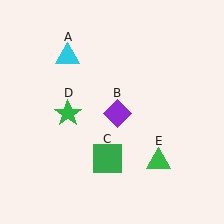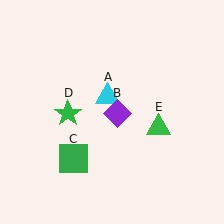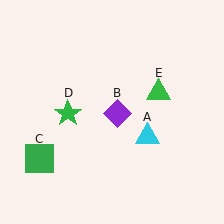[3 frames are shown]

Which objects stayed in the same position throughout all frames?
Purple diamond (object B) and green star (object D) remained stationary.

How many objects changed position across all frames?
3 objects changed position: cyan triangle (object A), green square (object C), green triangle (object E).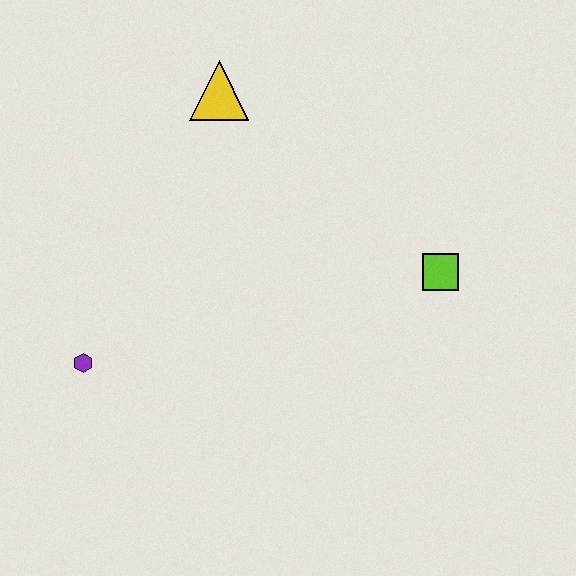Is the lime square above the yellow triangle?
No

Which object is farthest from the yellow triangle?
The purple hexagon is farthest from the yellow triangle.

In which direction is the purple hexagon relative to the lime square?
The purple hexagon is to the left of the lime square.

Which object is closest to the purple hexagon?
The yellow triangle is closest to the purple hexagon.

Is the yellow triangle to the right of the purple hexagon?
Yes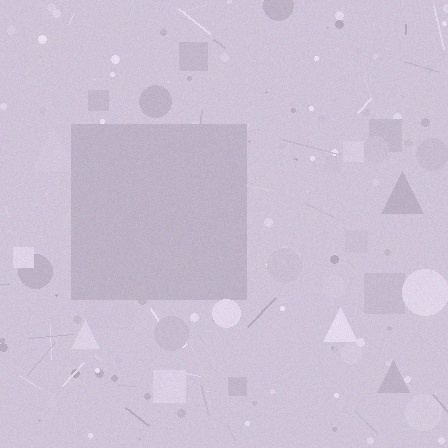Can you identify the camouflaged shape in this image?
The camouflaged shape is a square.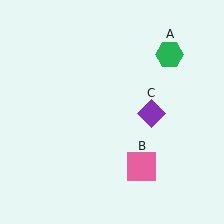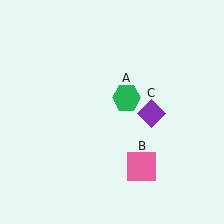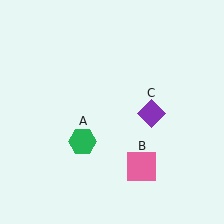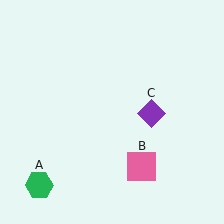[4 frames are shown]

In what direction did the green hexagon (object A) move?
The green hexagon (object A) moved down and to the left.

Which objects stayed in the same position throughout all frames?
Pink square (object B) and purple diamond (object C) remained stationary.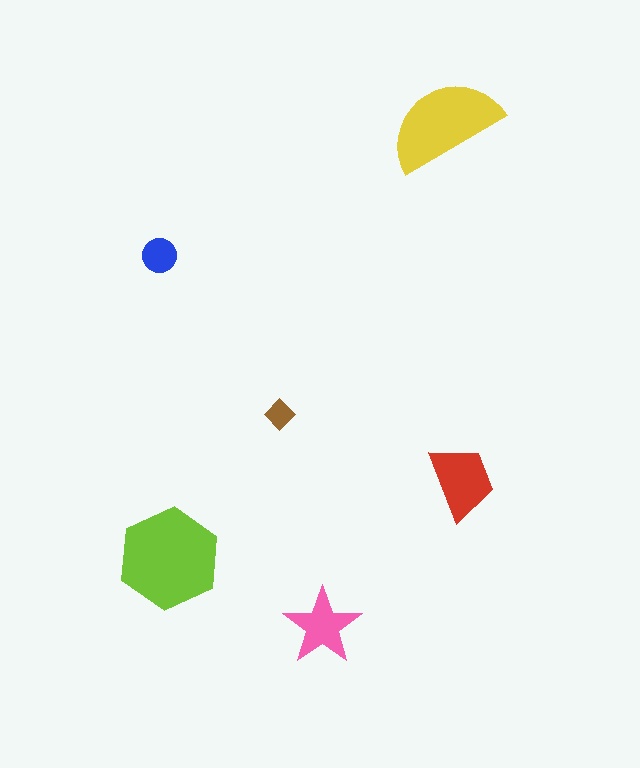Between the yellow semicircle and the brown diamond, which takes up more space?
The yellow semicircle.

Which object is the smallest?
The brown diamond.